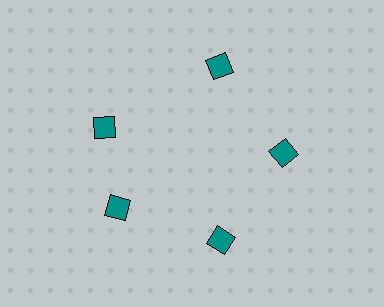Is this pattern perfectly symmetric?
No. The 5 teal squares are arranged in a ring, but one element near the 10 o'clock position is rotated out of alignment along the ring, breaking the 5-fold rotational symmetry.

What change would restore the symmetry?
The symmetry would be restored by rotating it back into even spacing with its neighbors so that all 5 squares sit at equal angles and equal distance from the center.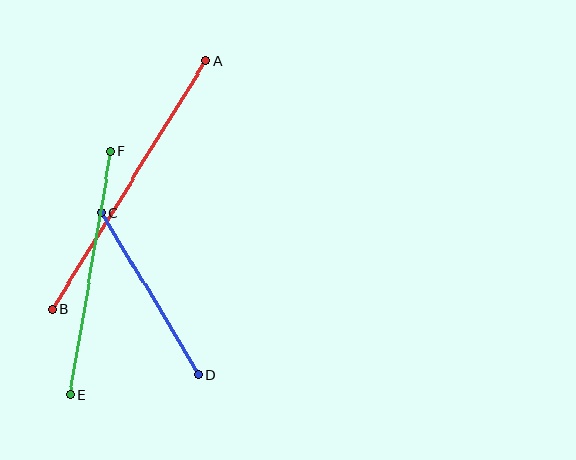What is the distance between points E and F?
The distance is approximately 247 pixels.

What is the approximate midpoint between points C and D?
The midpoint is at approximately (150, 293) pixels.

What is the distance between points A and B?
The distance is approximately 293 pixels.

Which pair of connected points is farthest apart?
Points A and B are farthest apart.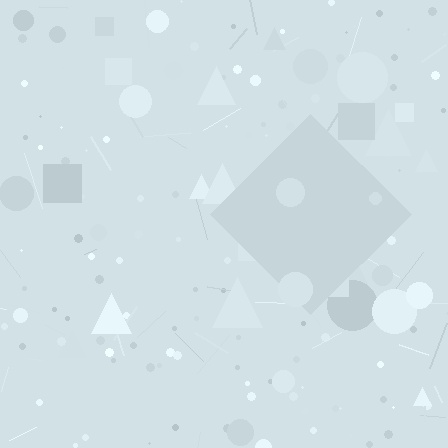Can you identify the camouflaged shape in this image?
The camouflaged shape is a diamond.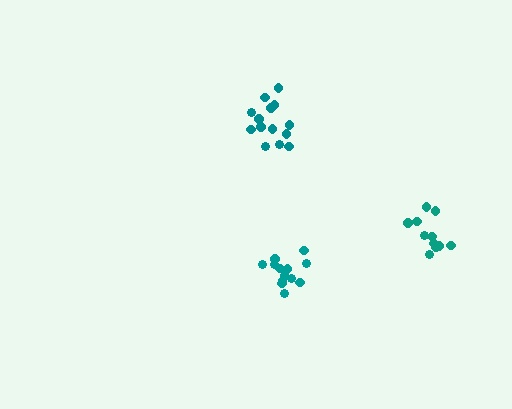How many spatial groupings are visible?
There are 3 spatial groupings.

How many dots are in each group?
Group 1: 11 dots, Group 2: 14 dots, Group 3: 13 dots (38 total).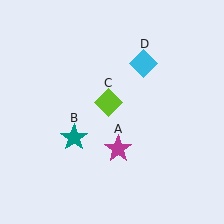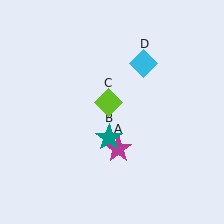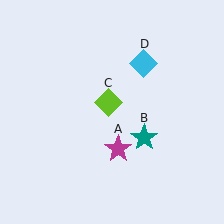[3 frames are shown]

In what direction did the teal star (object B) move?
The teal star (object B) moved right.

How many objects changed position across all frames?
1 object changed position: teal star (object B).